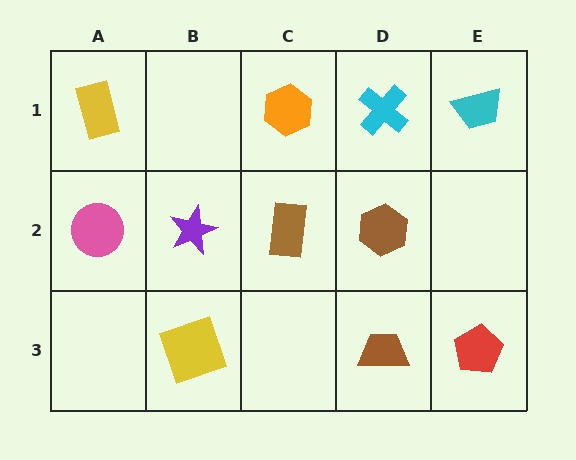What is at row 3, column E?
A red pentagon.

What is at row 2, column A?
A pink circle.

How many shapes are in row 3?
3 shapes.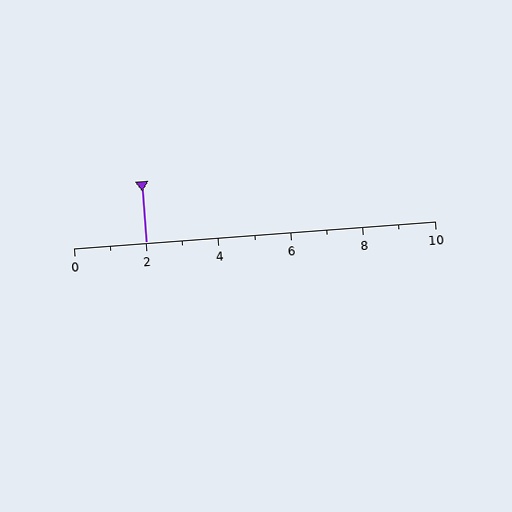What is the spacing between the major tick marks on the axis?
The major ticks are spaced 2 apart.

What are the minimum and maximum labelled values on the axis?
The axis runs from 0 to 10.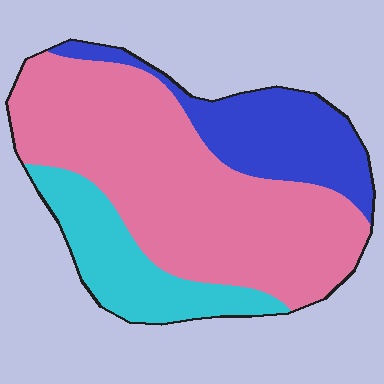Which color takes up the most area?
Pink, at roughly 60%.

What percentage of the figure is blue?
Blue takes up about one fifth (1/5) of the figure.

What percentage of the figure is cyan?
Cyan takes up less than a quarter of the figure.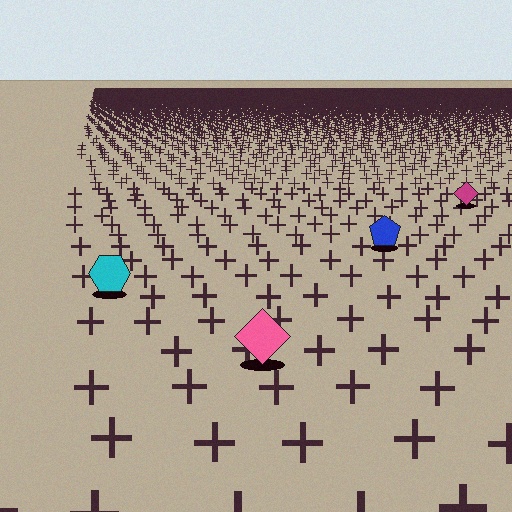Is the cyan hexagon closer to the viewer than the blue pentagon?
Yes. The cyan hexagon is closer — you can tell from the texture gradient: the ground texture is coarser near it.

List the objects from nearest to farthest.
From nearest to farthest: the pink diamond, the cyan hexagon, the blue pentagon, the magenta diamond.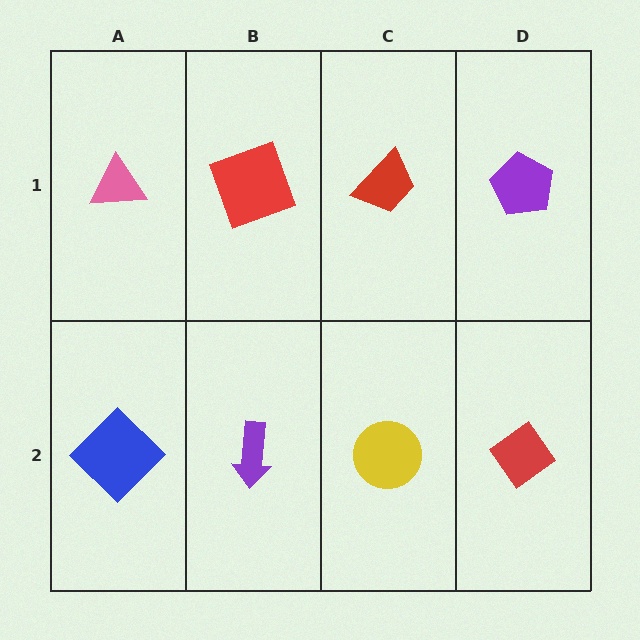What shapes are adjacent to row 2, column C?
A red trapezoid (row 1, column C), a purple arrow (row 2, column B), a red diamond (row 2, column D).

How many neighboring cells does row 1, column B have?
3.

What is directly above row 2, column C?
A red trapezoid.